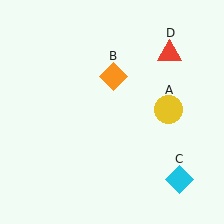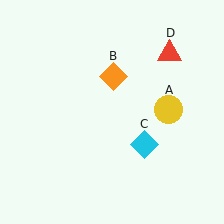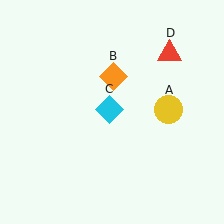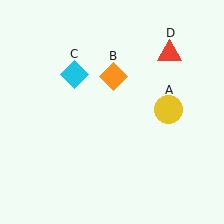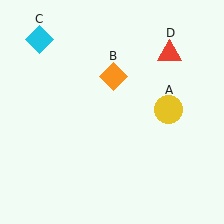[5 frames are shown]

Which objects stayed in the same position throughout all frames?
Yellow circle (object A) and orange diamond (object B) and red triangle (object D) remained stationary.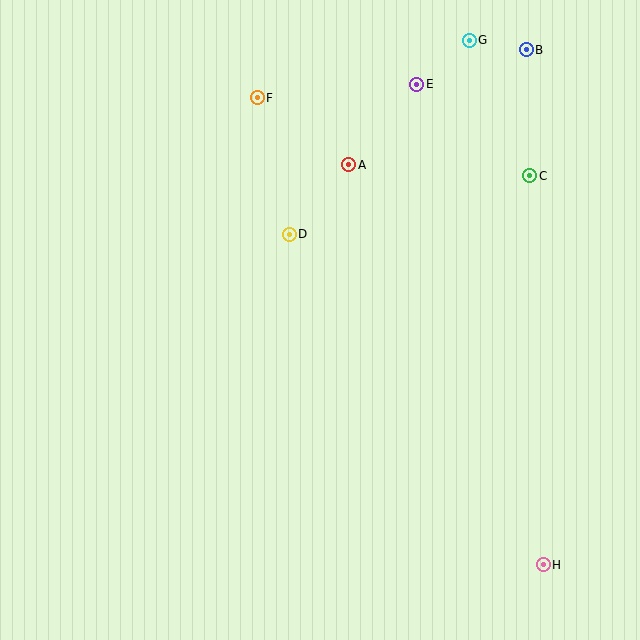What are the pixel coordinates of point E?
Point E is at (417, 84).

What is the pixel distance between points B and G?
The distance between B and G is 58 pixels.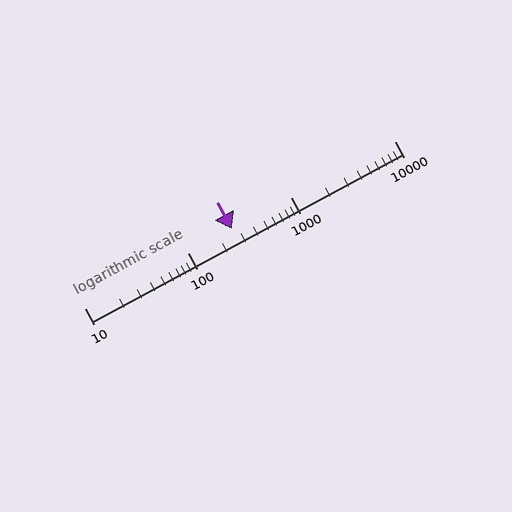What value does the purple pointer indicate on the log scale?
The pointer indicates approximately 270.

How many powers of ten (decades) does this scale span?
The scale spans 3 decades, from 10 to 10000.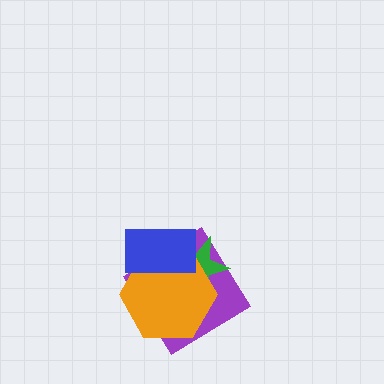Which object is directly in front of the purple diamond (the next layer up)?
The green star is directly in front of the purple diamond.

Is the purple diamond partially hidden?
Yes, it is partially covered by another shape.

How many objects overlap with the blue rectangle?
3 objects overlap with the blue rectangle.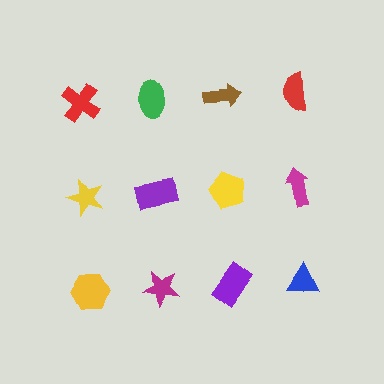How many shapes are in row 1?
4 shapes.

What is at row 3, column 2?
A magenta star.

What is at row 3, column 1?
A yellow hexagon.